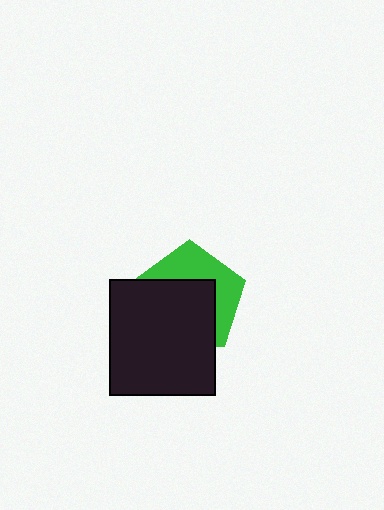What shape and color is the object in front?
The object in front is a black rectangle.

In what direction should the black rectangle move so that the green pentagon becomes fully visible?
The black rectangle should move toward the lower-left. That is the shortest direction to clear the overlap and leave the green pentagon fully visible.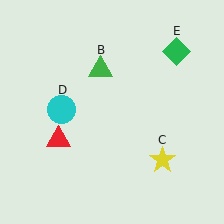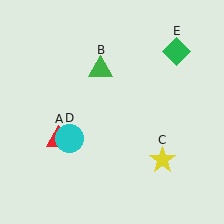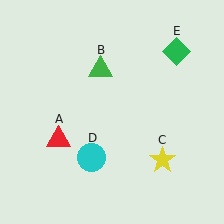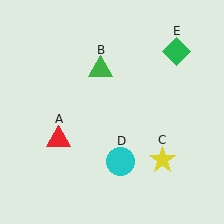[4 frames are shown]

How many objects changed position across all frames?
1 object changed position: cyan circle (object D).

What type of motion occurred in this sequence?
The cyan circle (object D) rotated counterclockwise around the center of the scene.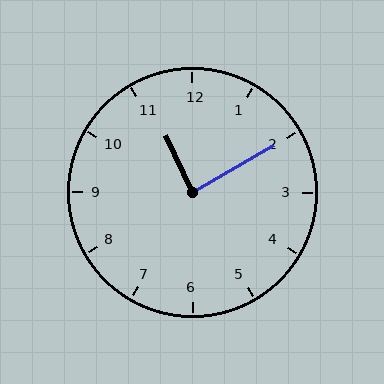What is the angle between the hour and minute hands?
Approximately 85 degrees.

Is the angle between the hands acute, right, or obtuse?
It is right.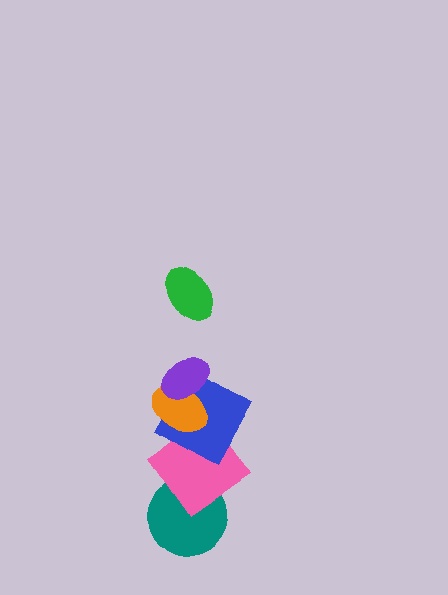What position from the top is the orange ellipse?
The orange ellipse is 3rd from the top.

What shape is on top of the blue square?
The orange ellipse is on top of the blue square.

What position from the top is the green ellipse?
The green ellipse is 1st from the top.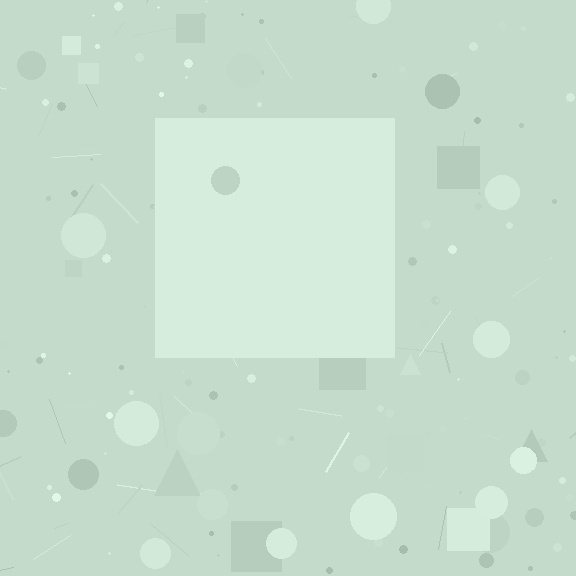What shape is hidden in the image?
A square is hidden in the image.